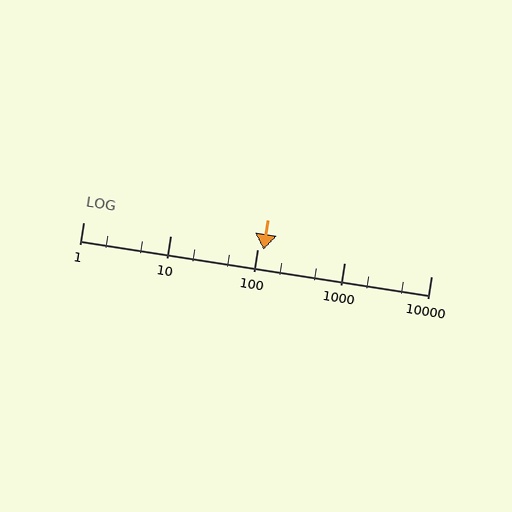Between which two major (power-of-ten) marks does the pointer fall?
The pointer is between 100 and 1000.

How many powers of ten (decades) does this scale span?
The scale spans 4 decades, from 1 to 10000.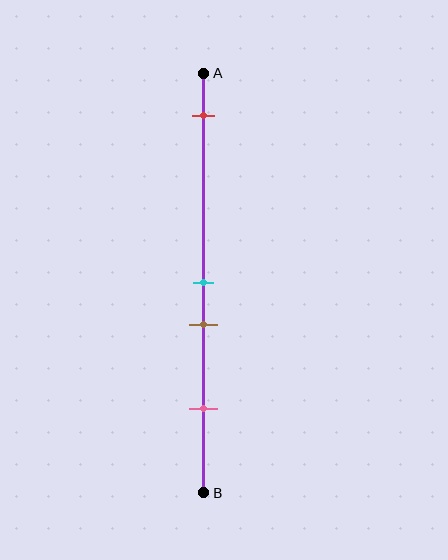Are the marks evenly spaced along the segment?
No, the marks are not evenly spaced.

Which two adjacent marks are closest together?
The cyan and brown marks are the closest adjacent pair.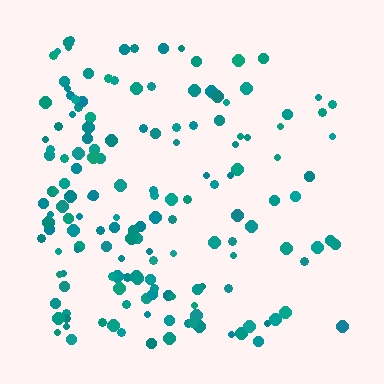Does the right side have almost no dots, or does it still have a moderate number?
Still a moderate number, just noticeably fewer than the left.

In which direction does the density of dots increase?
From right to left, with the left side densest.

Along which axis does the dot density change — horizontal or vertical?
Horizontal.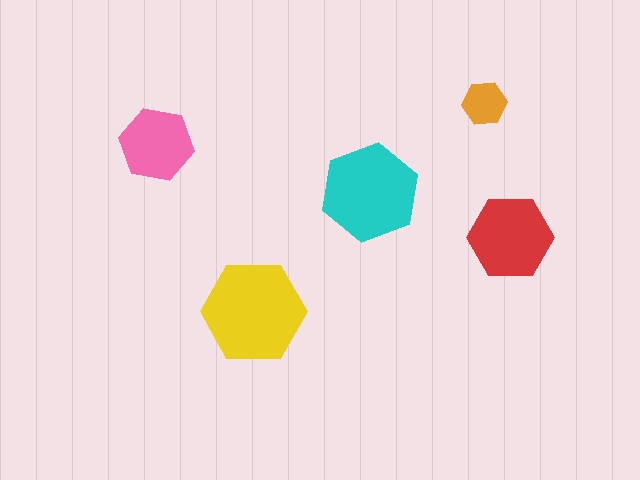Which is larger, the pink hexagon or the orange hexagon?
The pink one.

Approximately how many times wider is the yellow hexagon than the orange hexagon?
About 2.5 times wider.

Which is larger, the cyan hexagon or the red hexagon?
The cyan one.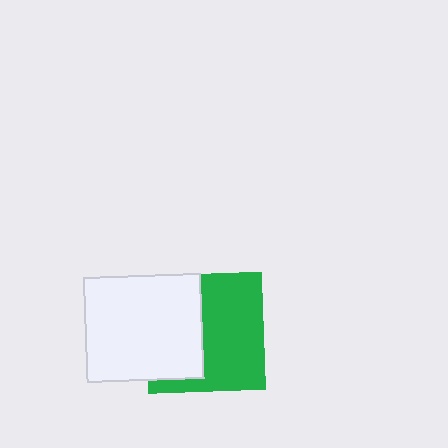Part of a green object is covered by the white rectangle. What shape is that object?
It is a square.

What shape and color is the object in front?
The object in front is a white rectangle.